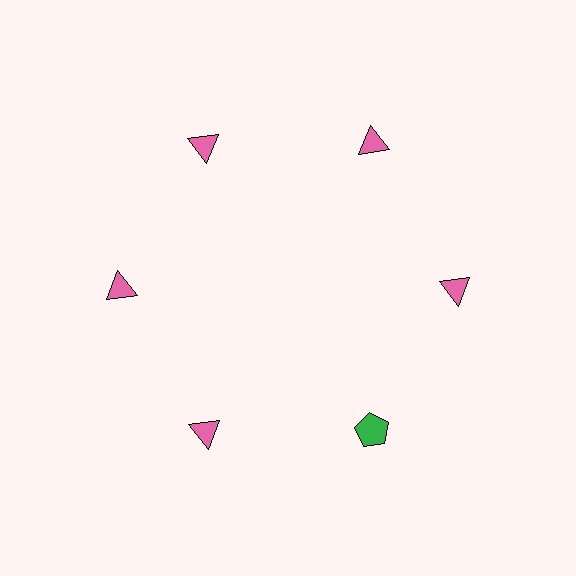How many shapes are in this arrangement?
There are 6 shapes arranged in a ring pattern.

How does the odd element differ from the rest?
It differs in both color (green instead of pink) and shape (pentagon instead of triangle).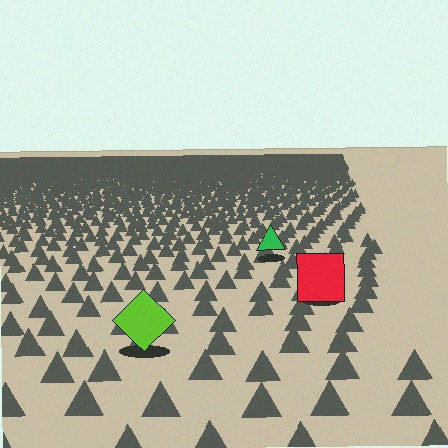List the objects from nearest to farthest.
From nearest to farthest: the lime diamond, the red square, the green triangle.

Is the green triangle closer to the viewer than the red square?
No. The red square is closer — you can tell from the texture gradient: the ground texture is coarser near it.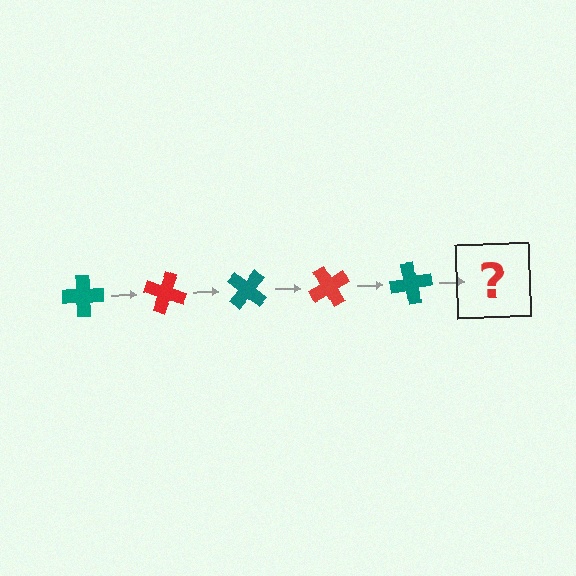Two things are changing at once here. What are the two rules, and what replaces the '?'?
The two rules are that it rotates 20 degrees each step and the color cycles through teal and red. The '?' should be a red cross, rotated 100 degrees from the start.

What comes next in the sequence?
The next element should be a red cross, rotated 100 degrees from the start.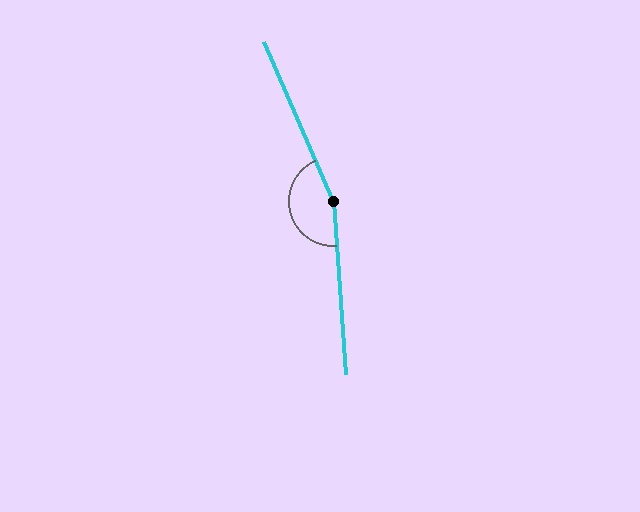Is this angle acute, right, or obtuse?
It is obtuse.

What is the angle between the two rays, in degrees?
Approximately 160 degrees.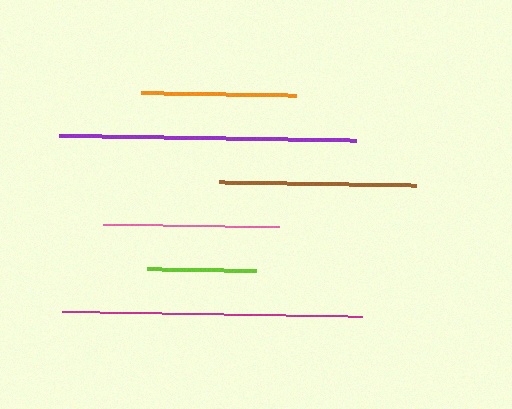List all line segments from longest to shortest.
From longest to shortest: magenta, purple, brown, pink, orange, lime.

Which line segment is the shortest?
The lime line is the shortest at approximately 109 pixels.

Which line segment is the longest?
The magenta line is the longest at approximately 300 pixels.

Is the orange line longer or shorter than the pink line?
The pink line is longer than the orange line.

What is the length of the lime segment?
The lime segment is approximately 109 pixels long.